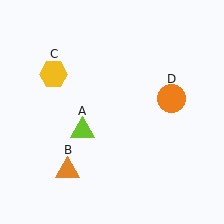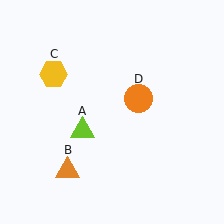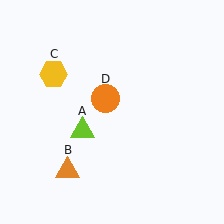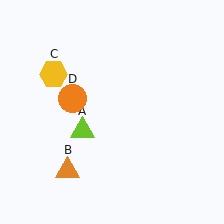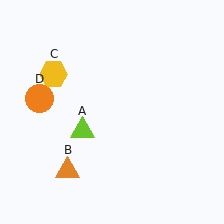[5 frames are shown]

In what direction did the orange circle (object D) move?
The orange circle (object D) moved left.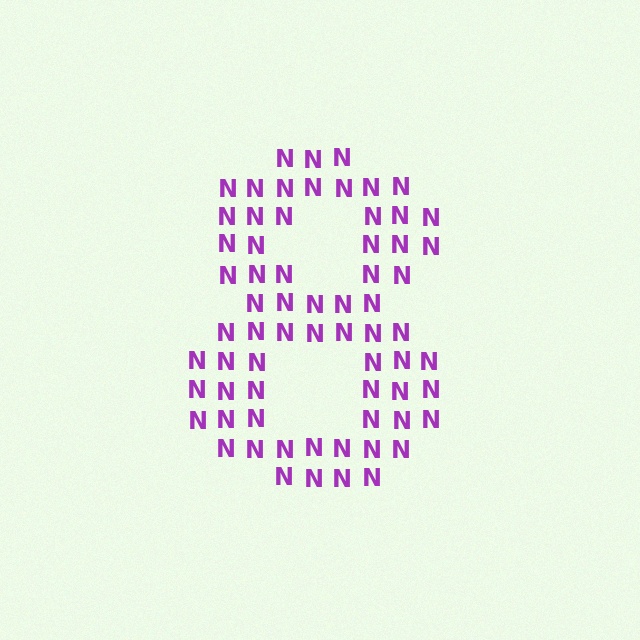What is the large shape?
The large shape is the digit 8.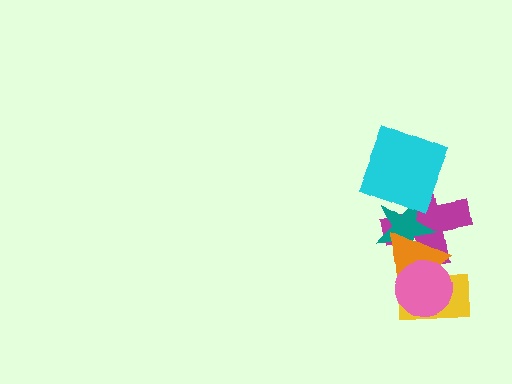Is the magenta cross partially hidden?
Yes, it is partially covered by another shape.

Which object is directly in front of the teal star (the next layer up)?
The orange triangle is directly in front of the teal star.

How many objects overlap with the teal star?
3 objects overlap with the teal star.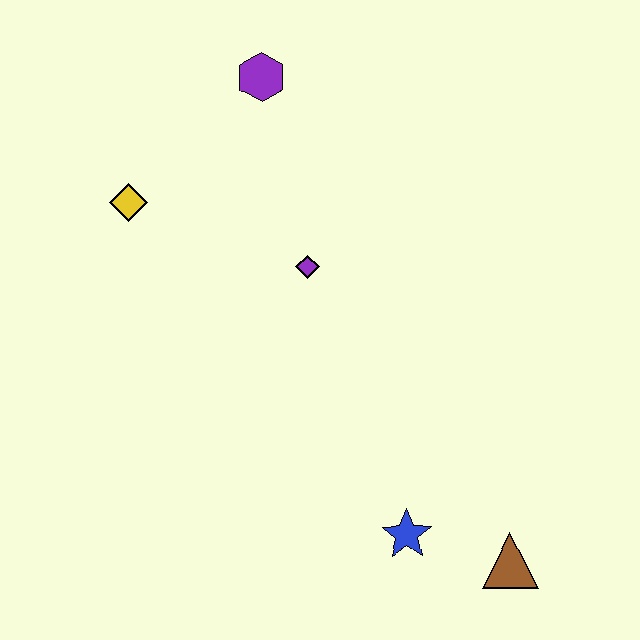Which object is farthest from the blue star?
The purple hexagon is farthest from the blue star.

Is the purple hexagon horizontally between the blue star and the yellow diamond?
Yes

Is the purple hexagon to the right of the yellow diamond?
Yes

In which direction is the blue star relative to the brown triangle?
The blue star is to the left of the brown triangle.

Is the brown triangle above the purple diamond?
No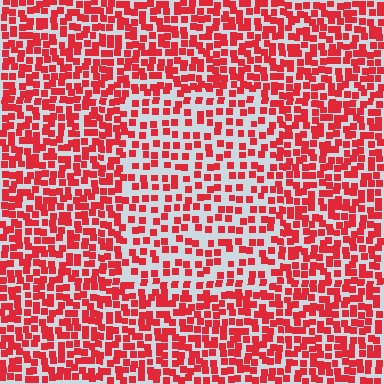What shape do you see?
I see a rectangle.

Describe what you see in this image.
The image contains small red elements arranged at two different densities. A rectangle-shaped region is visible where the elements are less densely packed than the surrounding area.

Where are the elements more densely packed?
The elements are more densely packed outside the rectangle boundary.